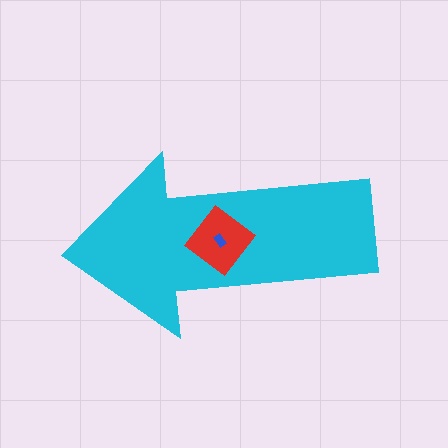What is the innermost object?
The blue rectangle.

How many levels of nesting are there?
3.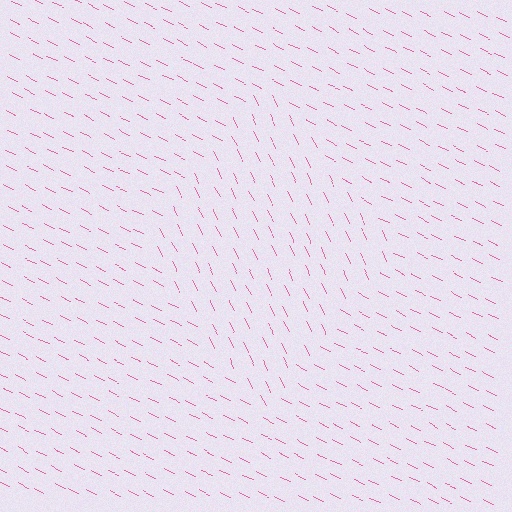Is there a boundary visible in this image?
Yes, there is a texture boundary formed by a change in line orientation.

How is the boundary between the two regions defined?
The boundary is defined purely by a change in line orientation (approximately 38 degrees difference). All lines are the same color and thickness.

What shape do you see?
I see a diamond.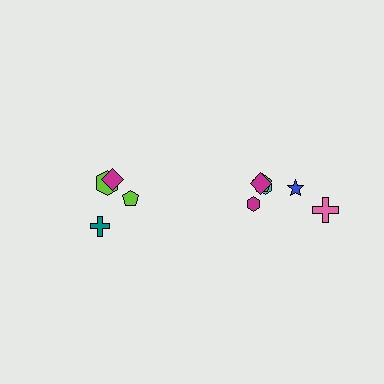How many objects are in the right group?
There are 6 objects.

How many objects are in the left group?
There are 4 objects.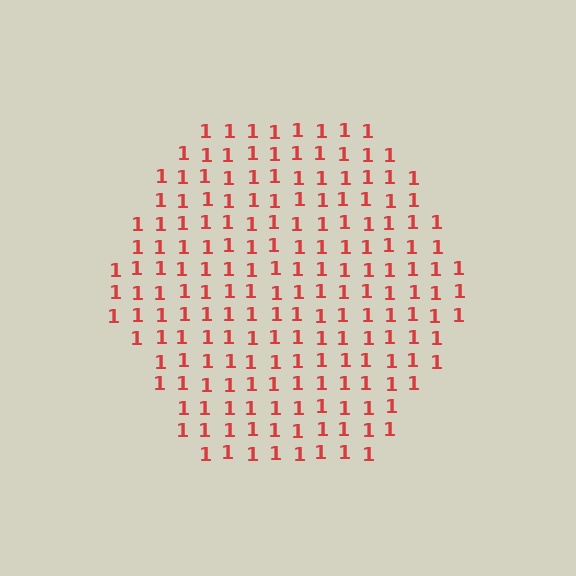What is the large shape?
The large shape is a hexagon.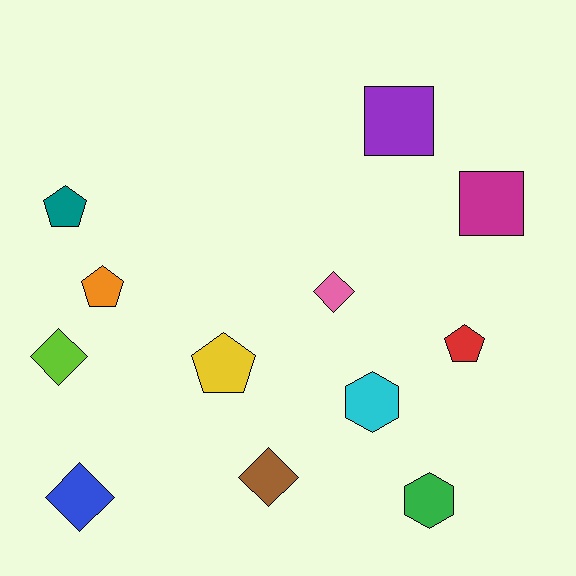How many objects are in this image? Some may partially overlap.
There are 12 objects.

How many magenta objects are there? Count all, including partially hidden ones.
There is 1 magenta object.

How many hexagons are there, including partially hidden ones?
There are 2 hexagons.